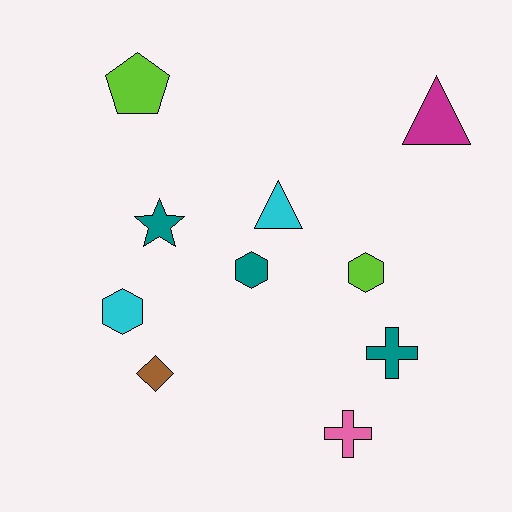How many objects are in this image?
There are 10 objects.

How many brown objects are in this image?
There is 1 brown object.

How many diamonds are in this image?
There is 1 diamond.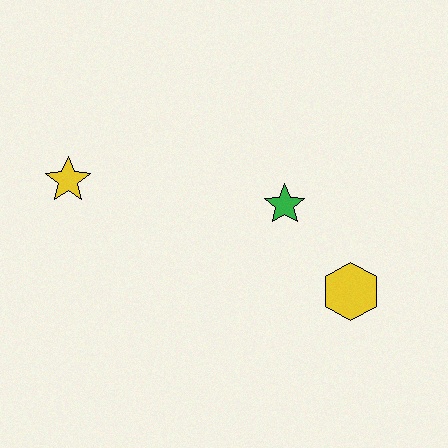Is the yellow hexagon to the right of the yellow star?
Yes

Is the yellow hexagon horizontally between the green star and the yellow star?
No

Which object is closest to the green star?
The yellow hexagon is closest to the green star.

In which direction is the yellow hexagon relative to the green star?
The yellow hexagon is below the green star.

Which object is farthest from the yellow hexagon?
The yellow star is farthest from the yellow hexagon.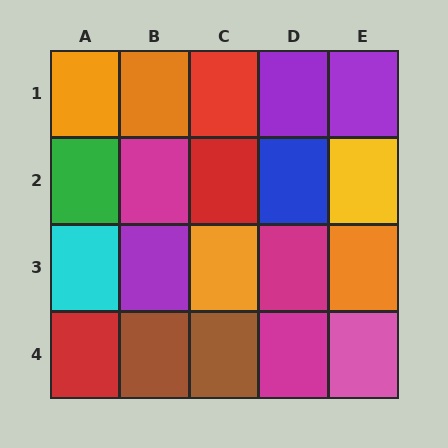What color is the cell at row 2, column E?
Yellow.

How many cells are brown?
2 cells are brown.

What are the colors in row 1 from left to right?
Orange, orange, red, purple, purple.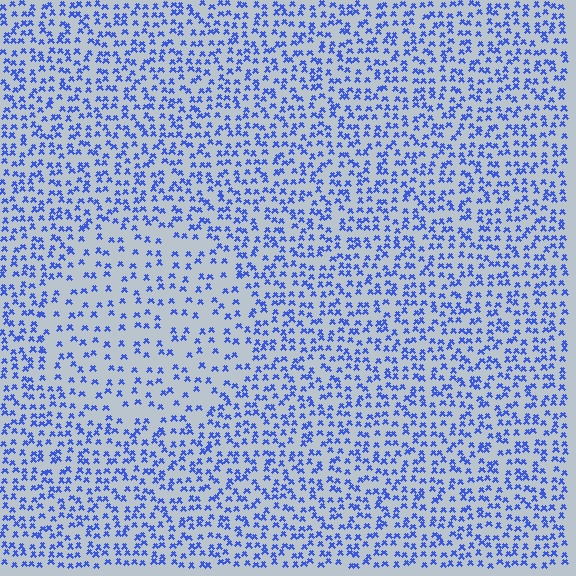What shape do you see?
I see a circle.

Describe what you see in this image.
The image contains small blue elements arranged at two different densities. A circle-shaped region is visible where the elements are less densely packed than the surrounding area.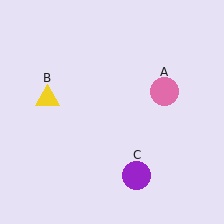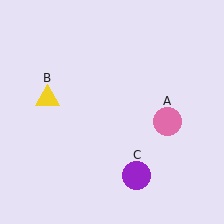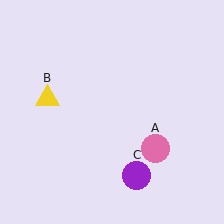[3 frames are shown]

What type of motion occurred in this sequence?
The pink circle (object A) rotated clockwise around the center of the scene.